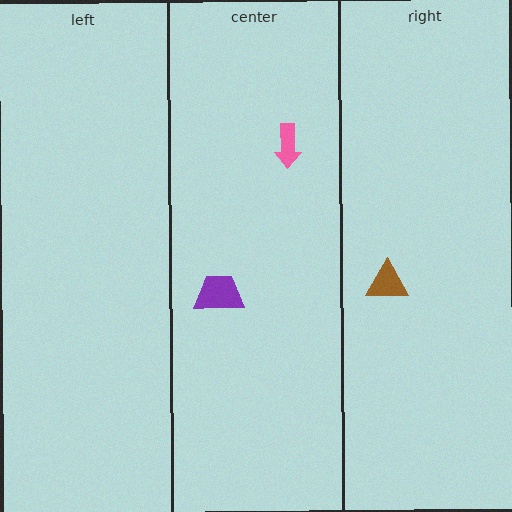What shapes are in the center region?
The purple trapezoid, the pink arrow.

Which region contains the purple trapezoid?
The center region.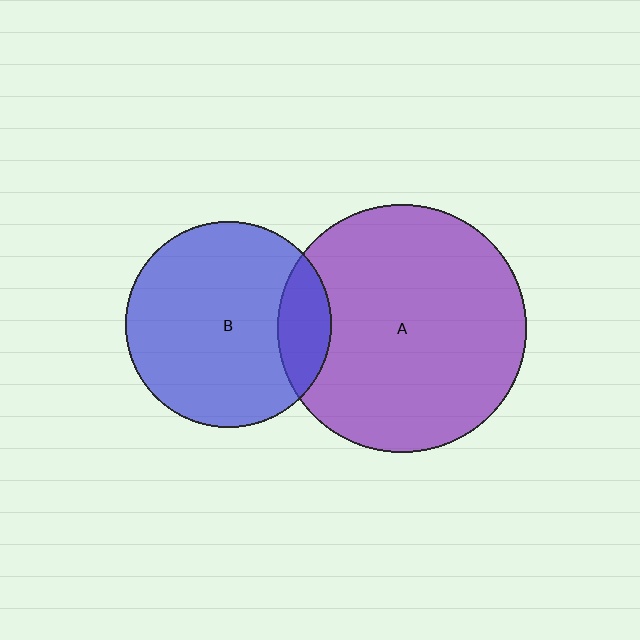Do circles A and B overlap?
Yes.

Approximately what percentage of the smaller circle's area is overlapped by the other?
Approximately 15%.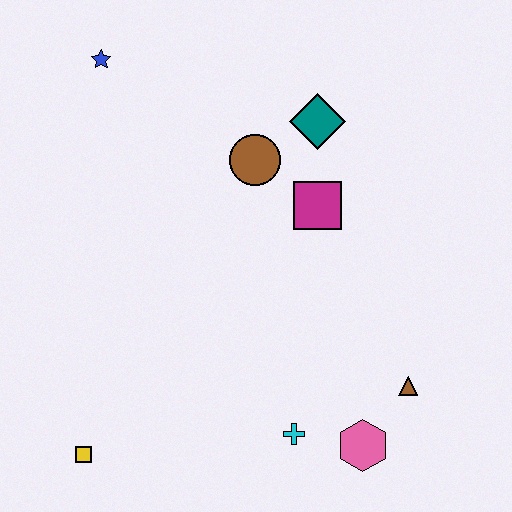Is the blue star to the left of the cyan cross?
Yes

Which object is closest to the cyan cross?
The pink hexagon is closest to the cyan cross.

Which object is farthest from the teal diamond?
The yellow square is farthest from the teal diamond.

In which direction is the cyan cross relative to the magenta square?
The cyan cross is below the magenta square.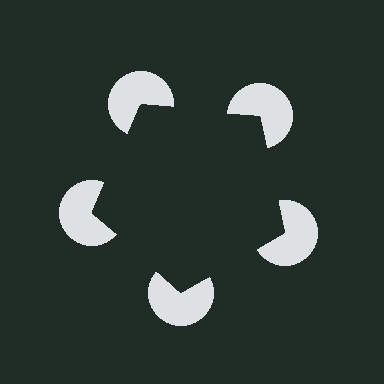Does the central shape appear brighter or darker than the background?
It typically appears slightly darker than the background, even though no actual brightness change is drawn.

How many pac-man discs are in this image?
There are 5 — one at each vertex of the illusory pentagon.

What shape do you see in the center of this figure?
An illusory pentagon — its edges are inferred from the aligned wedge cuts in the pac-man discs, not physically drawn.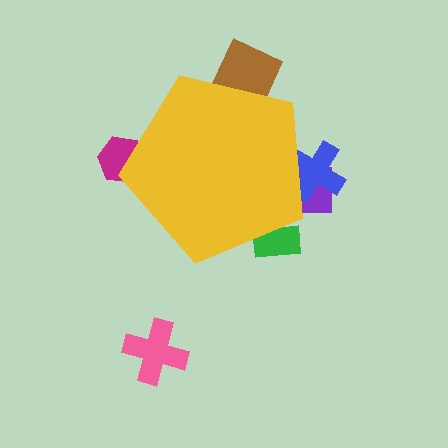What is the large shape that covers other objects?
A yellow pentagon.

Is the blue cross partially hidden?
Yes, the blue cross is partially hidden behind the yellow pentagon.